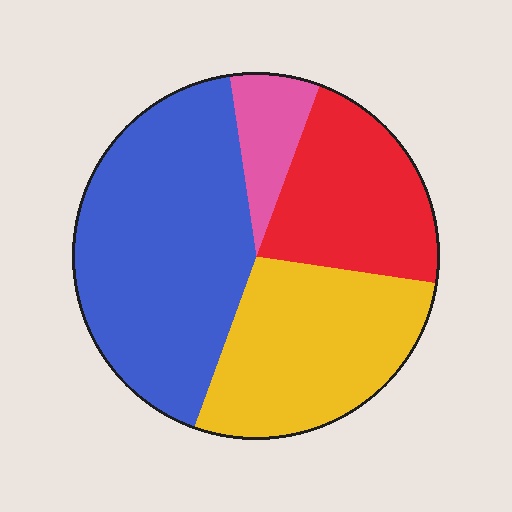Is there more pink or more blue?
Blue.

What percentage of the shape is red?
Red covers roughly 20% of the shape.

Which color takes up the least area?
Pink, at roughly 10%.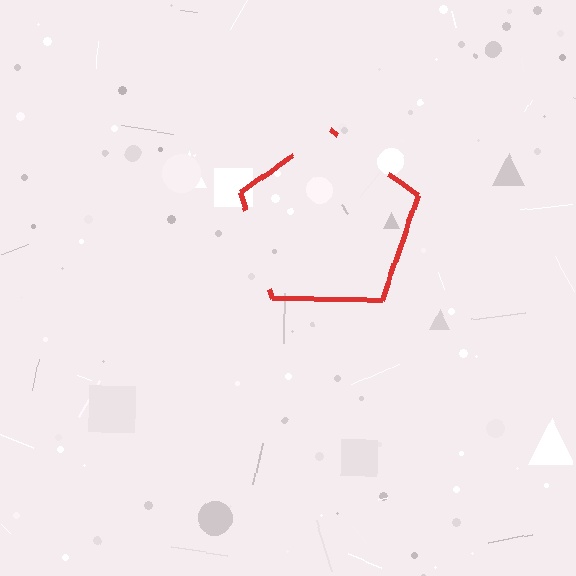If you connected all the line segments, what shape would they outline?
They would outline a pentagon.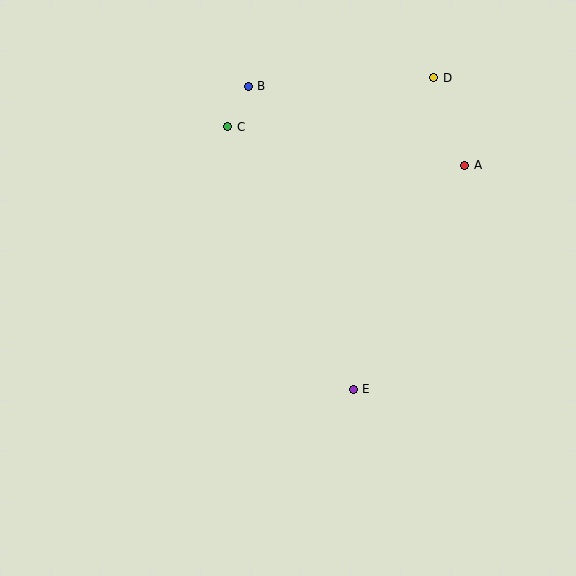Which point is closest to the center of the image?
Point E at (353, 389) is closest to the center.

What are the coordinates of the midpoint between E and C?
The midpoint between E and C is at (290, 258).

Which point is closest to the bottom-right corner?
Point E is closest to the bottom-right corner.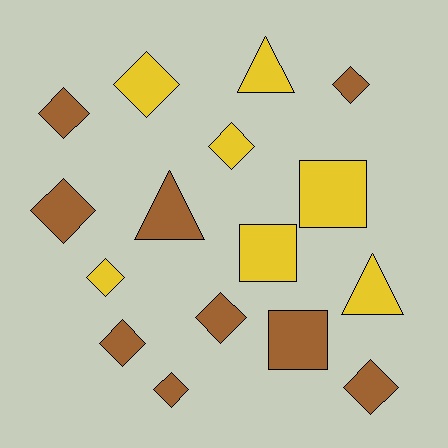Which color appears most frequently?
Brown, with 9 objects.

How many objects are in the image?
There are 16 objects.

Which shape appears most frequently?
Diamond, with 10 objects.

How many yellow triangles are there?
There are 2 yellow triangles.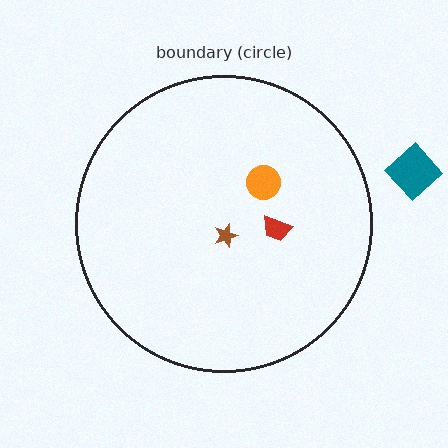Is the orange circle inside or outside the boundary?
Inside.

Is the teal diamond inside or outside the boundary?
Outside.